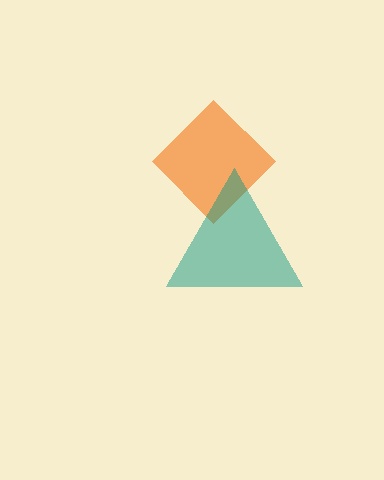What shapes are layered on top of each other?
The layered shapes are: an orange diamond, a teal triangle.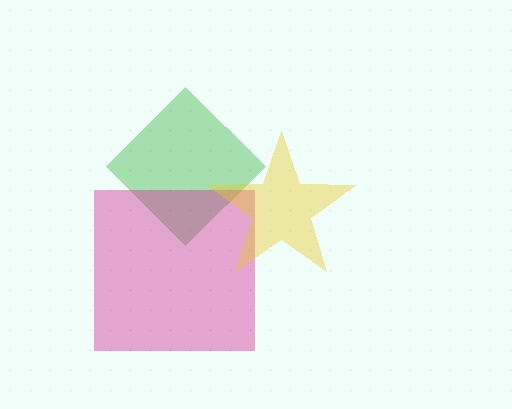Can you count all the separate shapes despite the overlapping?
Yes, there are 3 separate shapes.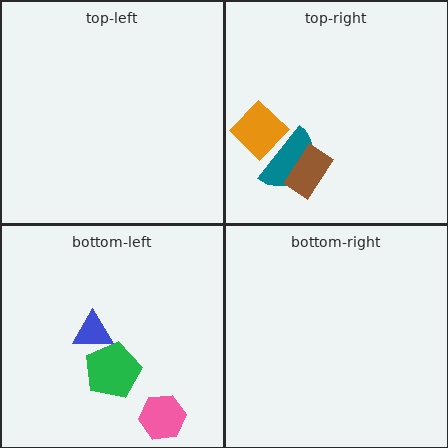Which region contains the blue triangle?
The bottom-left region.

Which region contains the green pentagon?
The bottom-left region.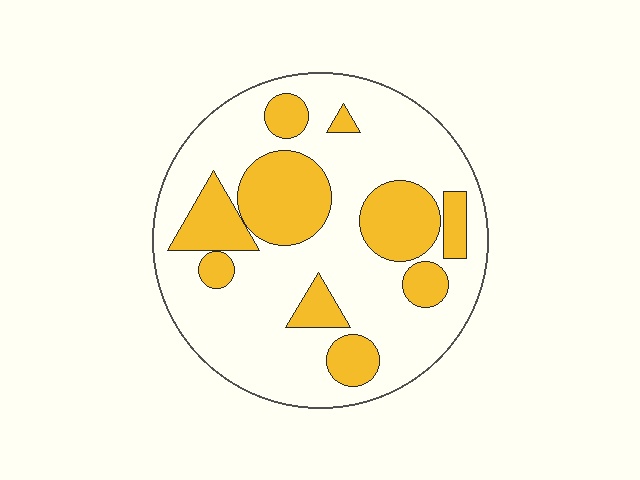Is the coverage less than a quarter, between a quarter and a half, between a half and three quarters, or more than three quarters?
Between a quarter and a half.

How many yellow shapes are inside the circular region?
10.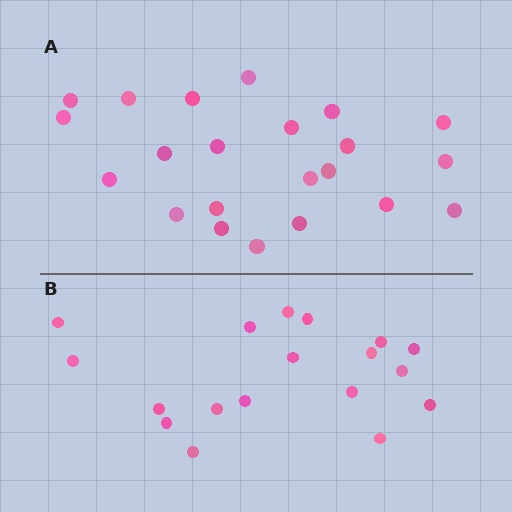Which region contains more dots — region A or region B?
Region A (the top region) has more dots.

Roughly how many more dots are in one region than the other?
Region A has about 4 more dots than region B.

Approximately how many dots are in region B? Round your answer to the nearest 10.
About 20 dots. (The exact count is 18, which rounds to 20.)